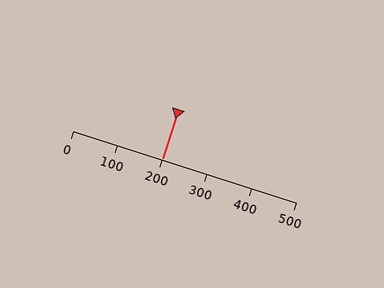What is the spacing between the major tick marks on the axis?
The major ticks are spaced 100 apart.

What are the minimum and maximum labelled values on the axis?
The axis runs from 0 to 500.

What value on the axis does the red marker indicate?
The marker indicates approximately 200.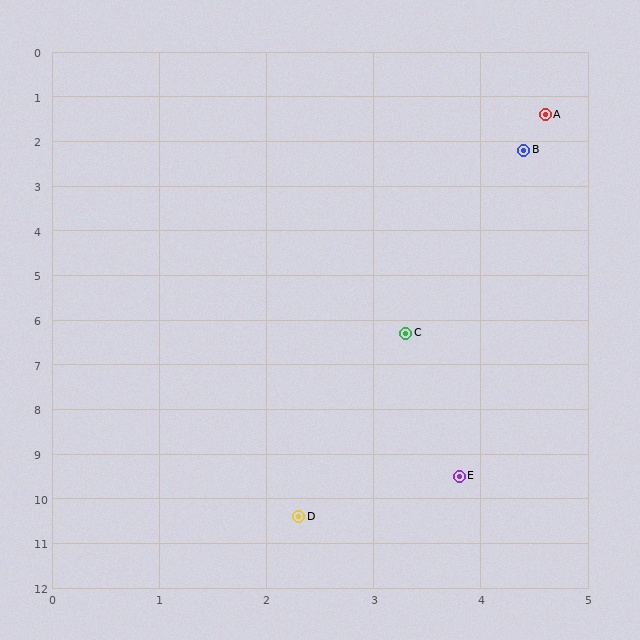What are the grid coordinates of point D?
Point D is at approximately (2.3, 10.4).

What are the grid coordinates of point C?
Point C is at approximately (3.3, 6.3).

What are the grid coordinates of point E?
Point E is at approximately (3.8, 9.5).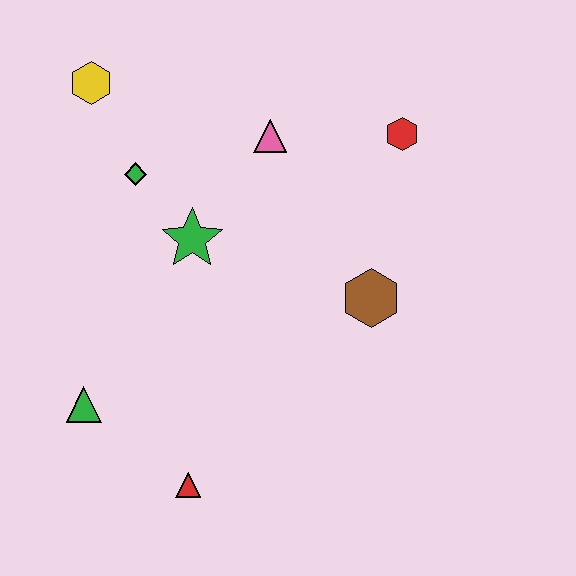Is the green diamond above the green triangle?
Yes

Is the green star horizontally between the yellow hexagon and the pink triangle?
Yes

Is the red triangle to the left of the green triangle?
No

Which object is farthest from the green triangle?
The red hexagon is farthest from the green triangle.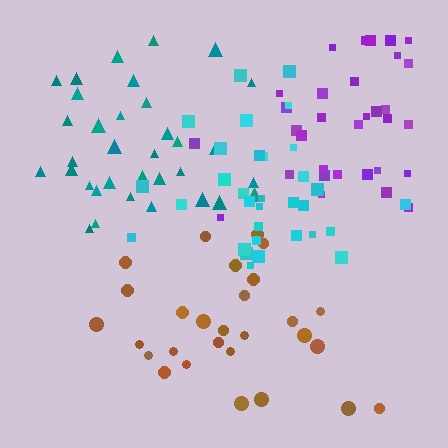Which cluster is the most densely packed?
Teal.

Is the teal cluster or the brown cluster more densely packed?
Teal.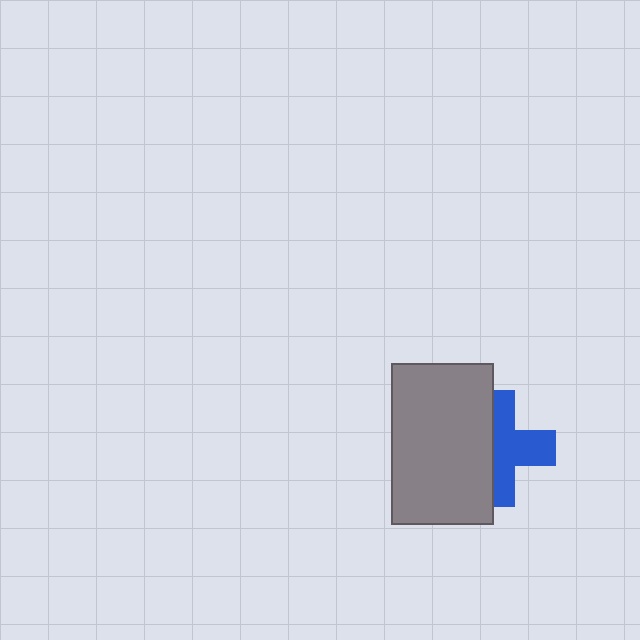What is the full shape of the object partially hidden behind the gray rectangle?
The partially hidden object is a blue cross.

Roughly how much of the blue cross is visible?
About half of it is visible (roughly 57%).